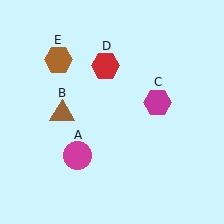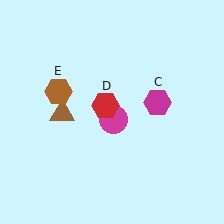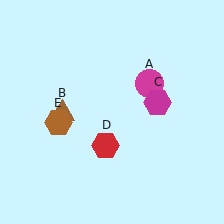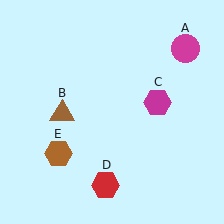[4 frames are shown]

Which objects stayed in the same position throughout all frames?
Brown triangle (object B) and magenta hexagon (object C) remained stationary.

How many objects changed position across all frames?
3 objects changed position: magenta circle (object A), red hexagon (object D), brown hexagon (object E).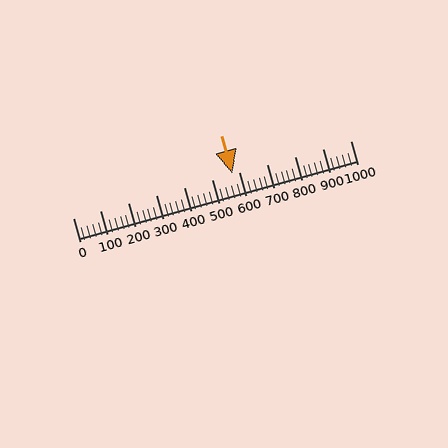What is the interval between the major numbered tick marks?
The major tick marks are spaced 100 units apart.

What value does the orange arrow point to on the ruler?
The orange arrow points to approximately 574.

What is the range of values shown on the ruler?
The ruler shows values from 0 to 1000.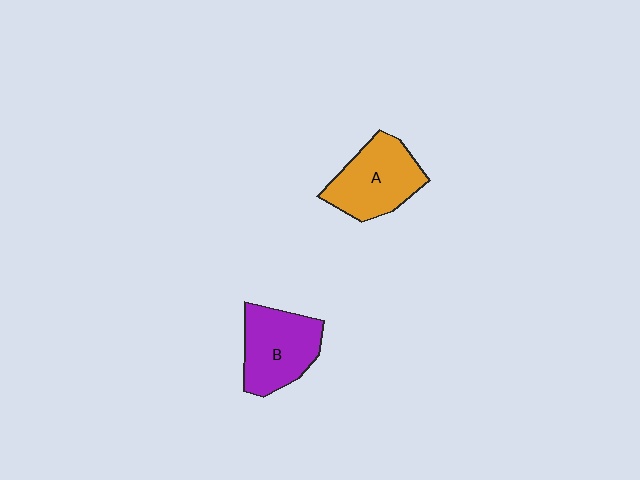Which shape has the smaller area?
Shape B (purple).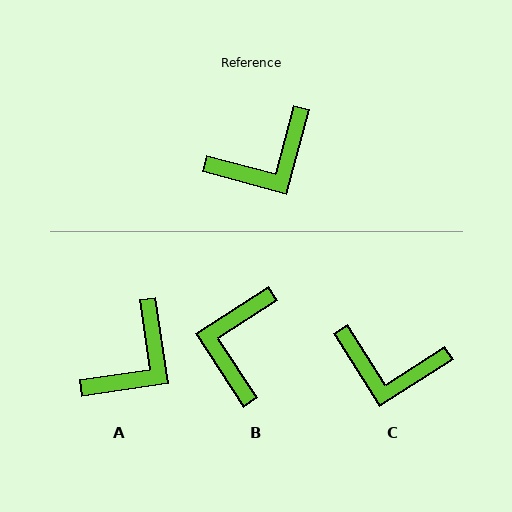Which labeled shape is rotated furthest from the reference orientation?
B, about 132 degrees away.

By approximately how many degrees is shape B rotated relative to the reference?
Approximately 132 degrees clockwise.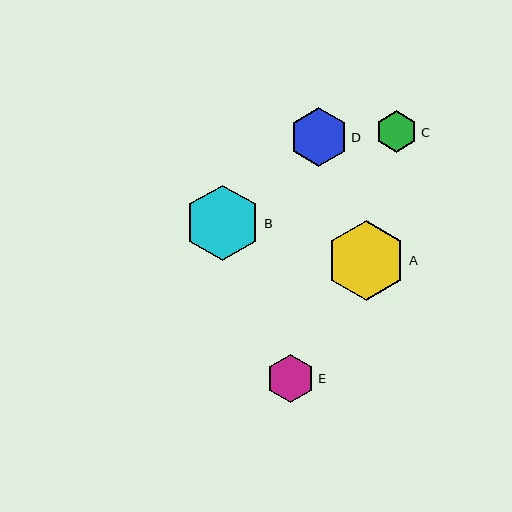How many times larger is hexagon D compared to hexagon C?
Hexagon D is approximately 1.4 times the size of hexagon C.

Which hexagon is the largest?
Hexagon A is the largest with a size of approximately 80 pixels.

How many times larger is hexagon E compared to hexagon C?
Hexagon E is approximately 1.2 times the size of hexagon C.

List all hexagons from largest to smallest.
From largest to smallest: A, B, D, E, C.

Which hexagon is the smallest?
Hexagon C is the smallest with a size of approximately 41 pixels.